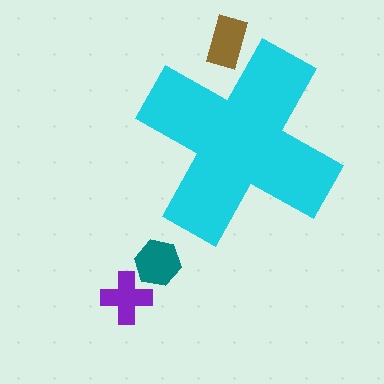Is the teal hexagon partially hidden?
No, the teal hexagon is fully visible.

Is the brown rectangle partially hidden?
Yes, the brown rectangle is partially hidden behind the cyan cross.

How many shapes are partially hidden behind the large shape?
1 shape is partially hidden.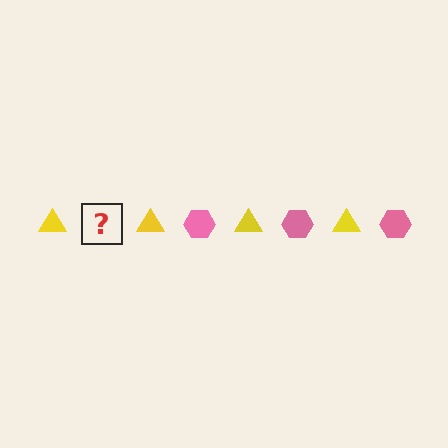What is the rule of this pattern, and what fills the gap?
The rule is that the pattern alternates between yellow triangle and pink hexagon. The gap should be filled with a pink hexagon.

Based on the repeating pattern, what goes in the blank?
The blank should be a pink hexagon.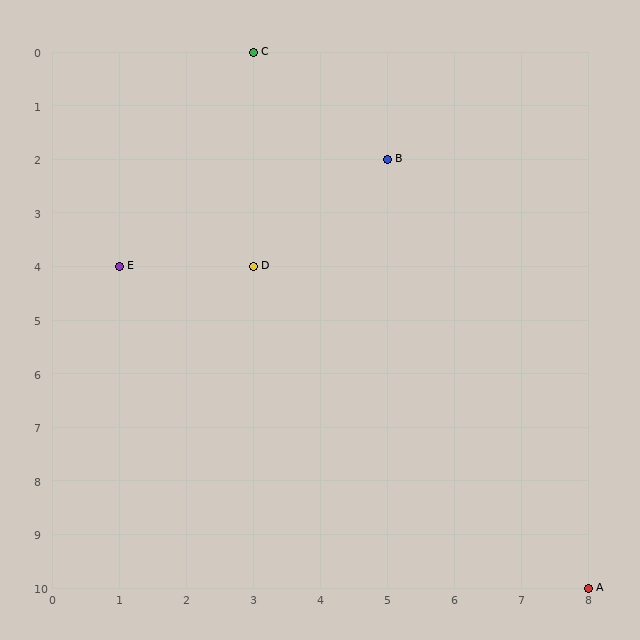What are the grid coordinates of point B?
Point B is at grid coordinates (5, 2).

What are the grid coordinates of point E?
Point E is at grid coordinates (1, 4).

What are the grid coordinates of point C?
Point C is at grid coordinates (3, 0).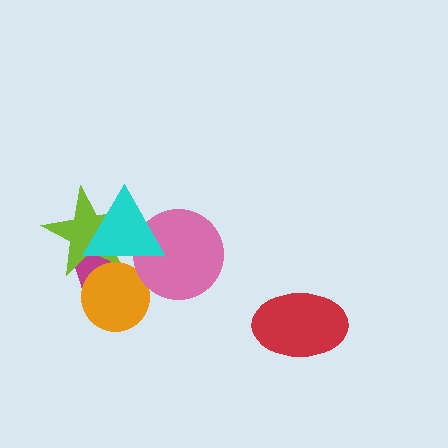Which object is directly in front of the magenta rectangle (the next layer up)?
The lime star is directly in front of the magenta rectangle.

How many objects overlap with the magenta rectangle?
3 objects overlap with the magenta rectangle.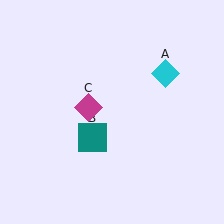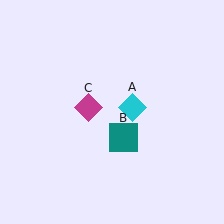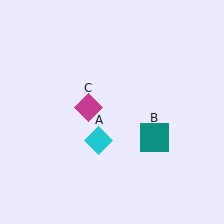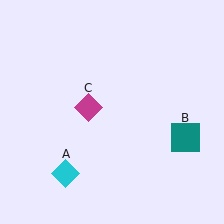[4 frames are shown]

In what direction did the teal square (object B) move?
The teal square (object B) moved right.